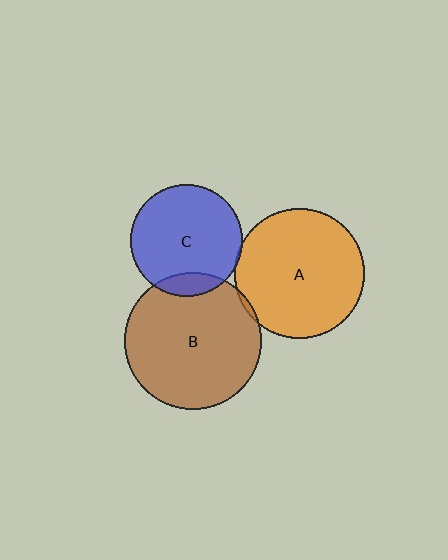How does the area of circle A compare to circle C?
Approximately 1.4 times.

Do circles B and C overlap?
Yes.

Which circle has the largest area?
Circle B (brown).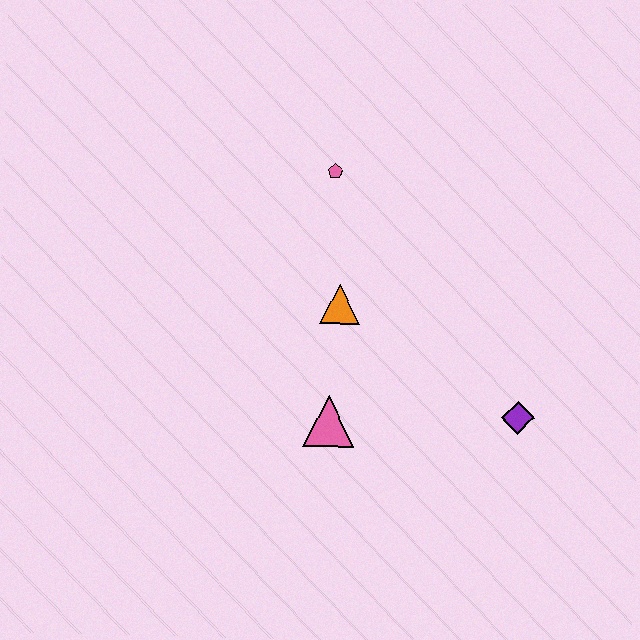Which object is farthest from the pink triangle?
The pink pentagon is farthest from the pink triangle.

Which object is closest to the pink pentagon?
The orange triangle is closest to the pink pentagon.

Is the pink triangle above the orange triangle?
No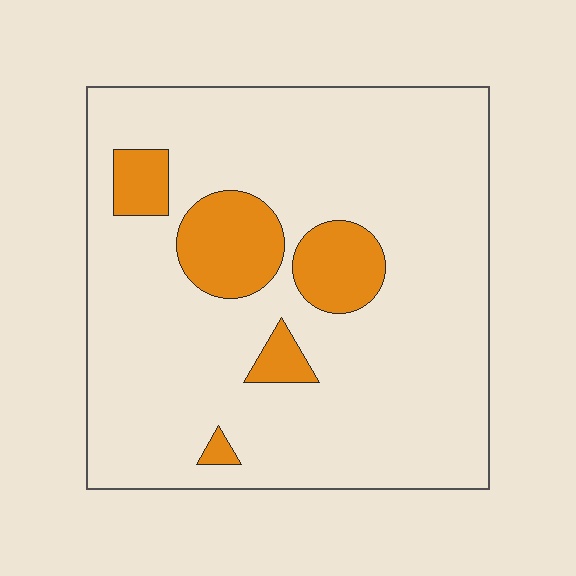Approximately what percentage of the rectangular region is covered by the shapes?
Approximately 15%.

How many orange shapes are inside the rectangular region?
5.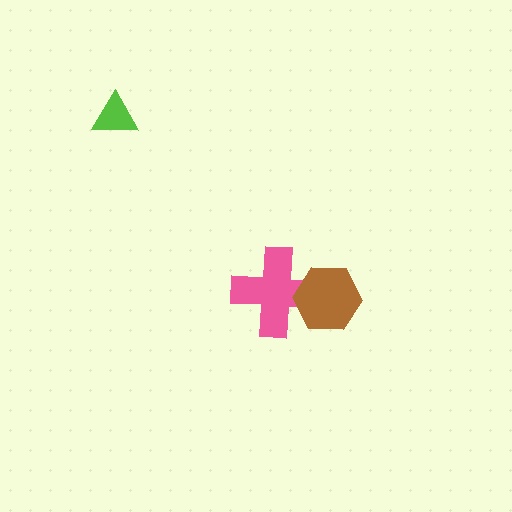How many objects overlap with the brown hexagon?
1 object overlaps with the brown hexagon.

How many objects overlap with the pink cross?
1 object overlaps with the pink cross.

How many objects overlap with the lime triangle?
0 objects overlap with the lime triangle.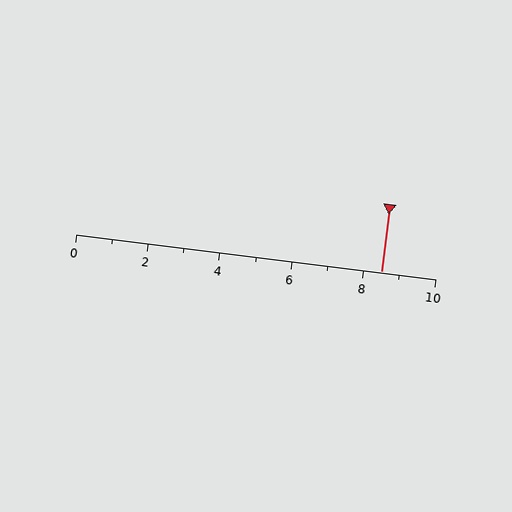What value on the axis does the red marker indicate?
The marker indicates approximately 8.5.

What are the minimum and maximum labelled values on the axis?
The axis runs from 0 to 10.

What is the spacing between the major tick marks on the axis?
The major ticks are spaced 2 apart.